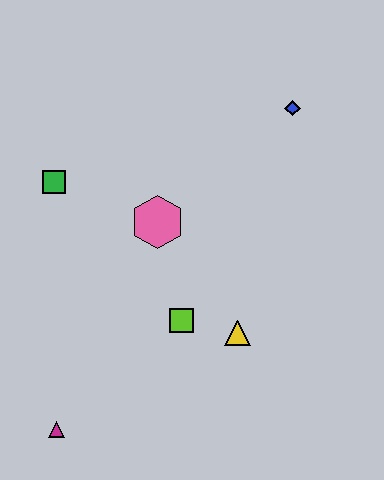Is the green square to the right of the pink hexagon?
No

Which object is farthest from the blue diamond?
The magenta triangle is farthest from the blue diamond.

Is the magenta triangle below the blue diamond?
Yes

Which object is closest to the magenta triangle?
The lime square is closest to the magenta triangle.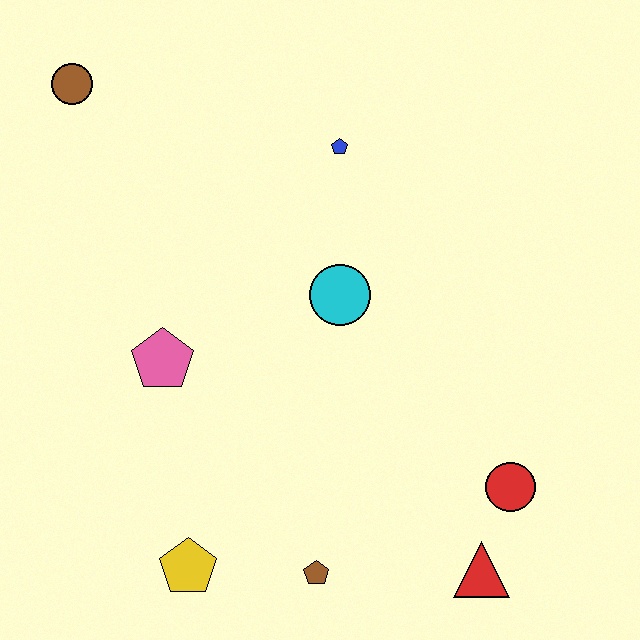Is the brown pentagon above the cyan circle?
No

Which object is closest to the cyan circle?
The blue pentagon is closest to the cyan circle.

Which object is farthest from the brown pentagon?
The brown circle is farthest from the brown pentagon.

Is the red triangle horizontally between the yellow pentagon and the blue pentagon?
No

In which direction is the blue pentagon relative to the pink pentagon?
The blue pentagon is above the pink pentagon.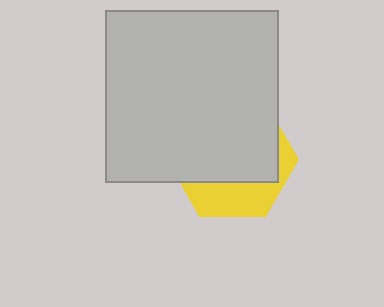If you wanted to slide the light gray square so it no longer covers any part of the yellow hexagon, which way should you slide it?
Slide it up — that is the most direct way to separate the two shapes.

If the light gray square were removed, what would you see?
You would see the complete yellow hexagon.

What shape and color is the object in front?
The object in front is a light gray square.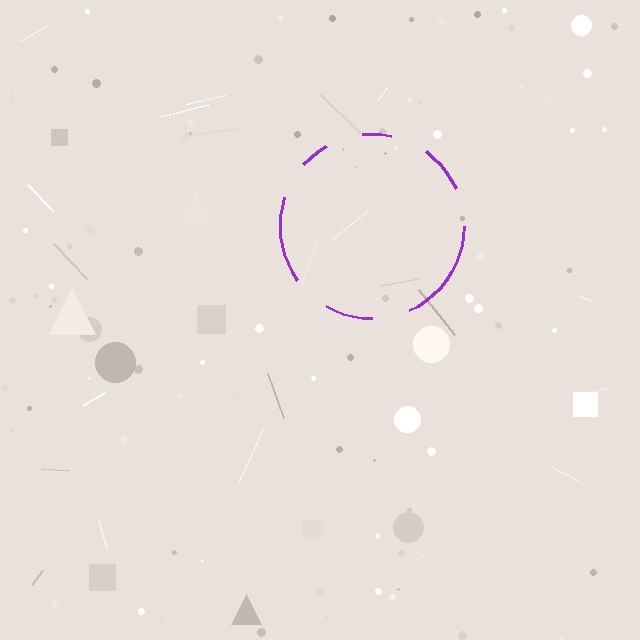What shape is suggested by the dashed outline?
The dashed outline suggests a circle.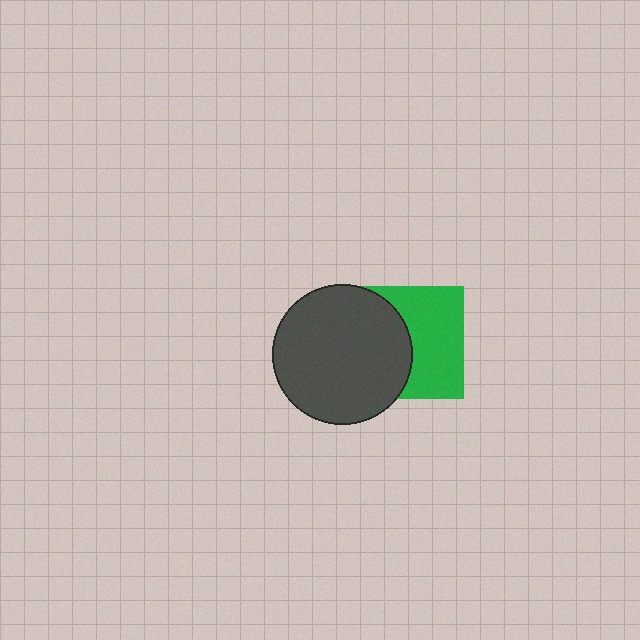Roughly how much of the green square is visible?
About half of it is visible (roughly 54%).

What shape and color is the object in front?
The object in front is a dark gray circle.